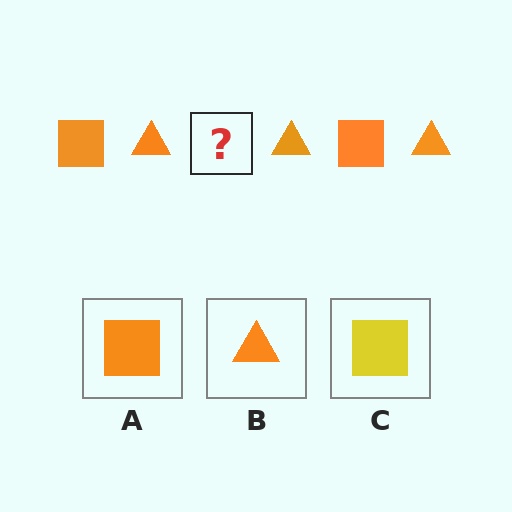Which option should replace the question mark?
Option A.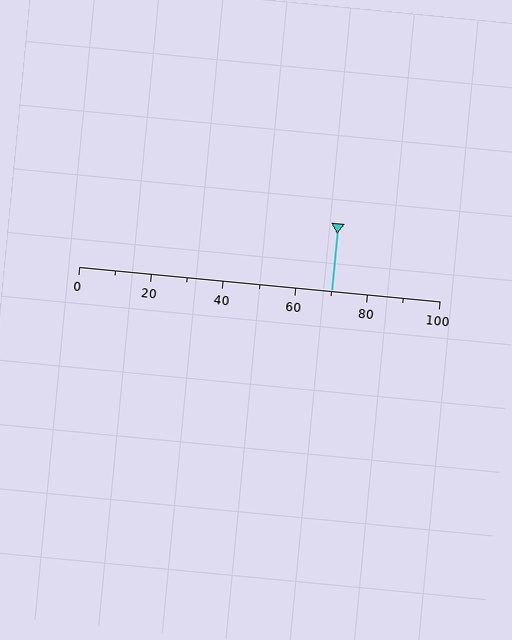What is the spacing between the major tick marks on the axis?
The major ticks are spaced 20 apart.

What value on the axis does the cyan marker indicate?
The marker indicates approximately 70.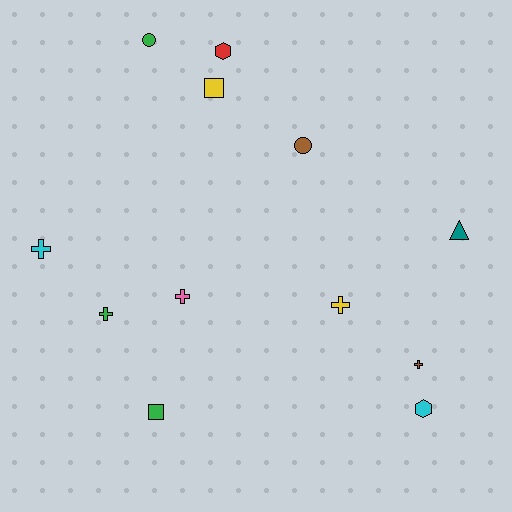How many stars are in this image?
There are no stars.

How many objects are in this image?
There are 12 objects.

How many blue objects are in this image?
There are no blue objects.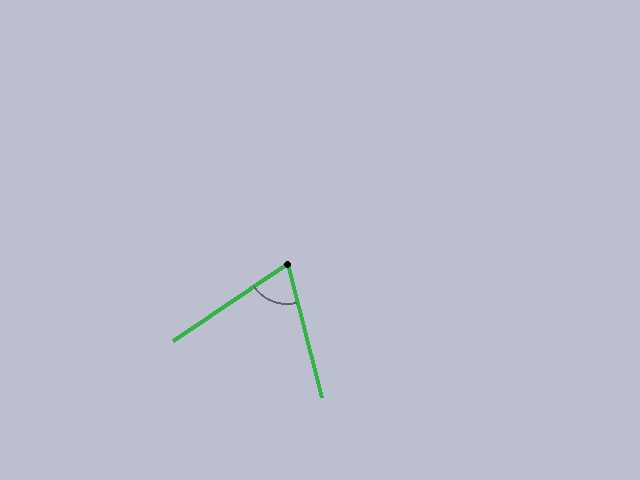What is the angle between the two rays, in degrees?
Approximately 70 degrees.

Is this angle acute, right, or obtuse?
It is acute.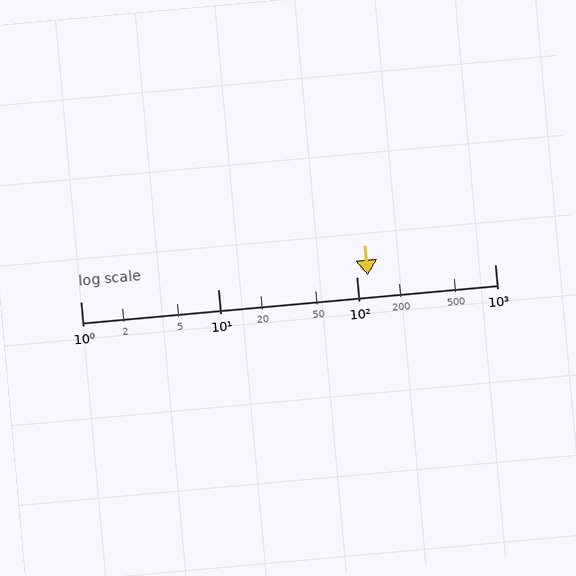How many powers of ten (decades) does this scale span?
The scale spans 3 decades, from 1 to 1000.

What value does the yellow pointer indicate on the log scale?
The pointer indicates approximately 120.